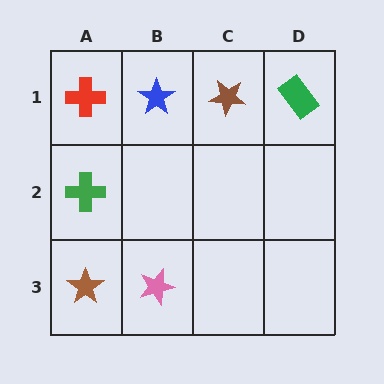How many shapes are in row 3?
2 shapes.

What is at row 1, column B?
A blue star.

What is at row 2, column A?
A green cross.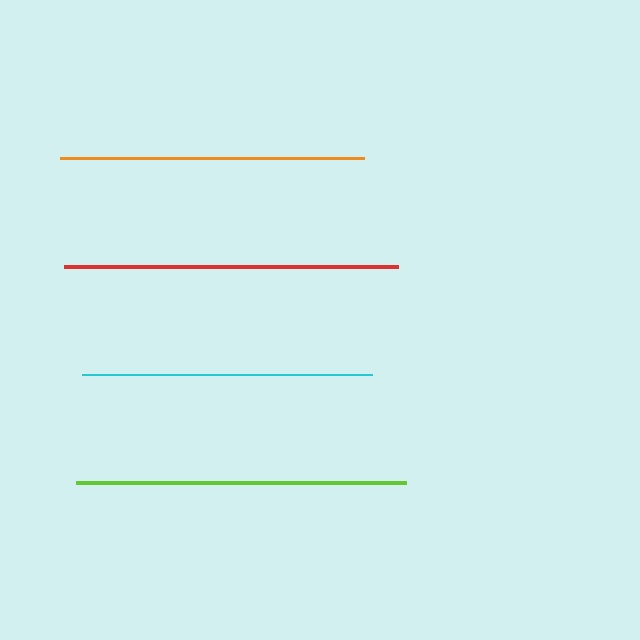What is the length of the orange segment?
The orange segment is approximately 304 pixels long.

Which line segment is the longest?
The red line is the longest at approximately 334 pixels.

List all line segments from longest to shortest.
From longest to shortest: red, lime, orange, cyan.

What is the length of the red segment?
The red segment is approximately 334 pixels long.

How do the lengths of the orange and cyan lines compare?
The orange and cyan lines are approximately the same length.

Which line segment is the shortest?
The cyan line is the shortest at approximately 290 pixels.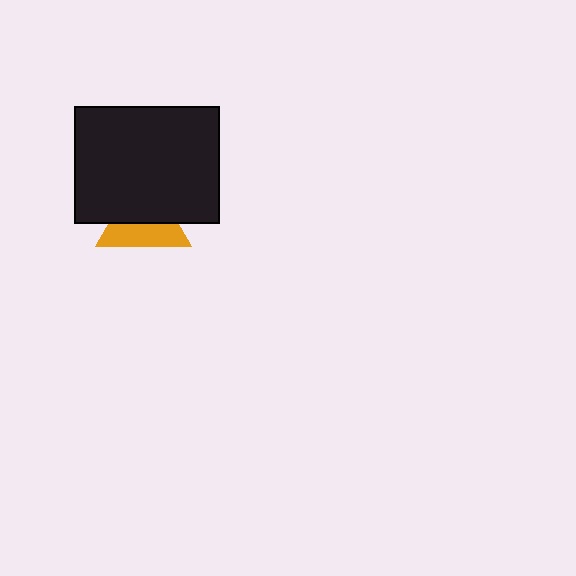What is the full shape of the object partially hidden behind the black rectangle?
The partially hidden object is an orange triangle.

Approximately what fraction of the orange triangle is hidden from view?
Roughly 51% of the orange triangle is hidden behind the black rectangle.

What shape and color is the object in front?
The object in front is a black rectangle.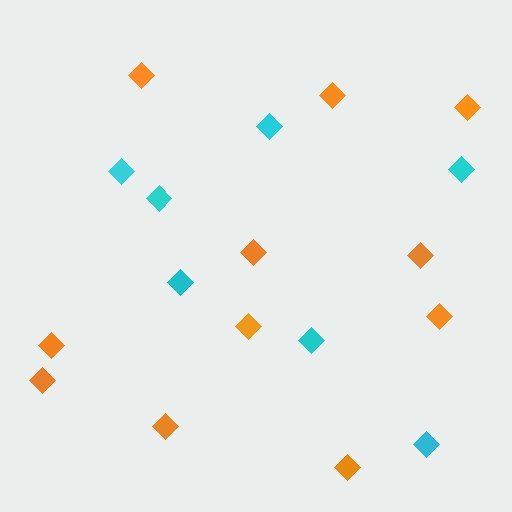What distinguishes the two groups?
There are 2 groups: one group of cyan diamonds (7) and one group of orange diamonds (11).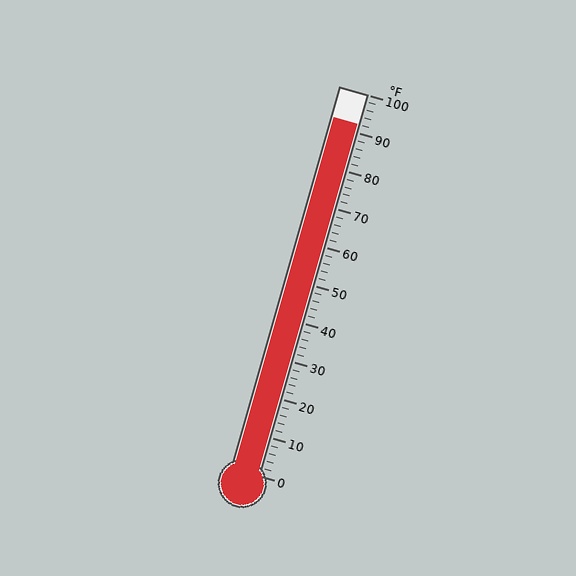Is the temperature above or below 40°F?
The temperature is above 40°F.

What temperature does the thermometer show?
The thermometer shows approximately 92°F.